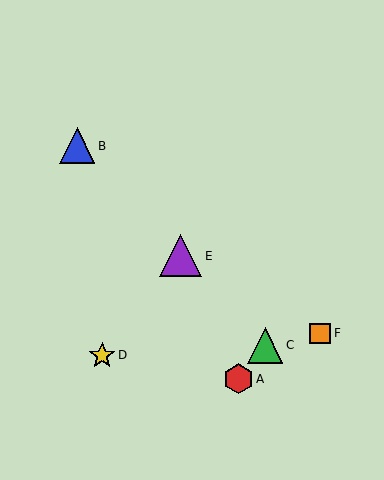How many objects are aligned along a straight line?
3 objects (B, C, E) are aligned along a straight line.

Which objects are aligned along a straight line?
Objects B, C, E are aligned along a straight line.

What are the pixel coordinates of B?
Object B is at (77, 146).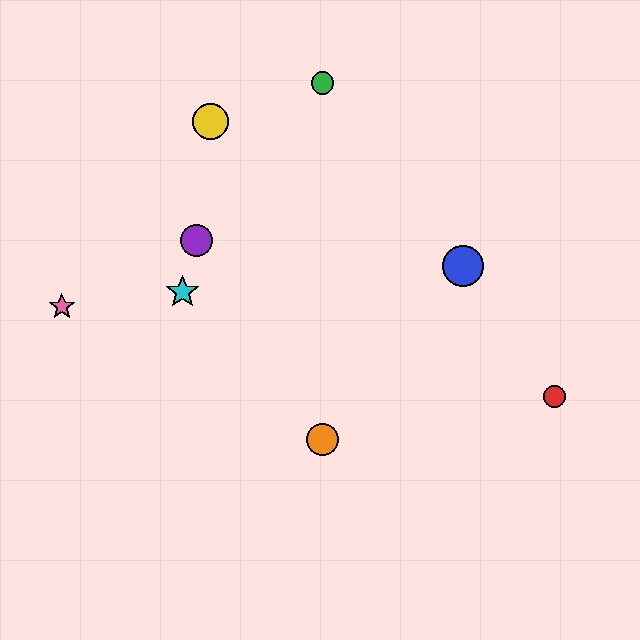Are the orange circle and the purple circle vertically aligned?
No, the orange circle is at x≈322 and the purple circle is at x≈196.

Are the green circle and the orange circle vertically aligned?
Yes, both are at x≈322.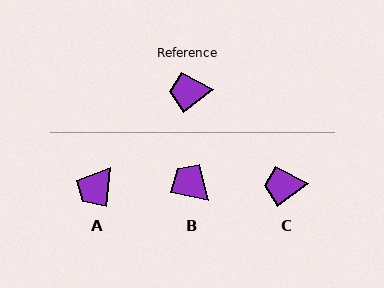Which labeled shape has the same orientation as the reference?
C.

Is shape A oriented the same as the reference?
No, it is off by about 47 degrees.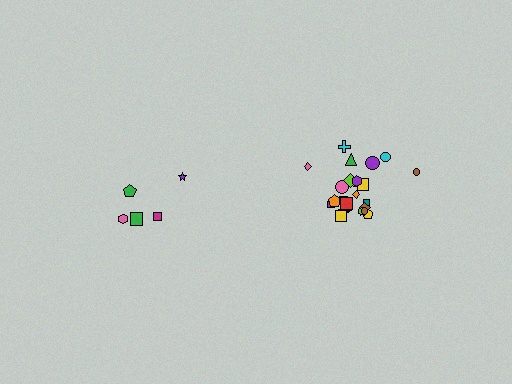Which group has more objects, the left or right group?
The right group.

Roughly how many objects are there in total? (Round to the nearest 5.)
Roughly 30 objects in total.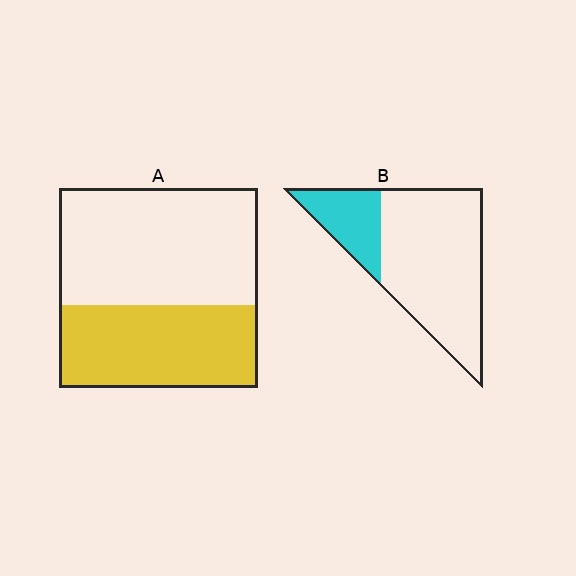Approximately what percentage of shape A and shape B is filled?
A is approximately 40% and B is approximately 25%.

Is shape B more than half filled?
No.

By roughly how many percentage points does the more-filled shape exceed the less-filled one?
By roughly 15 percentage points (A over B).